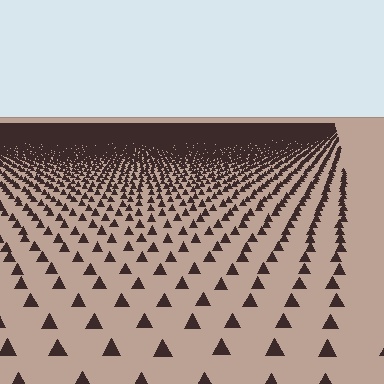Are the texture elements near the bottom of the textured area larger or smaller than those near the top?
Larger. Near the bottom, elements are closer to the viewer and appear at a bigger on-screen size.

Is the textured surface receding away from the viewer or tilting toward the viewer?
The surface is receding away from the viewer. Texture elements get smaller and denser toward the top.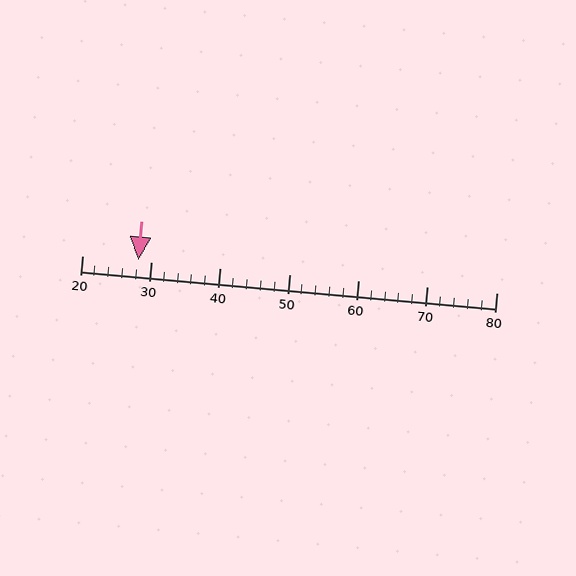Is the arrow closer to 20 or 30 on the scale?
The arrow is closer to 30.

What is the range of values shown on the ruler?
The ruler shows values from 20 to 80.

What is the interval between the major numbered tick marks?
The major tick marks are spaced 10 units apart.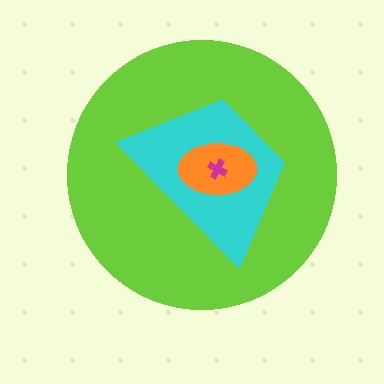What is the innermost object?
The magenta cross.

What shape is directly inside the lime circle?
The cyan trapezoid.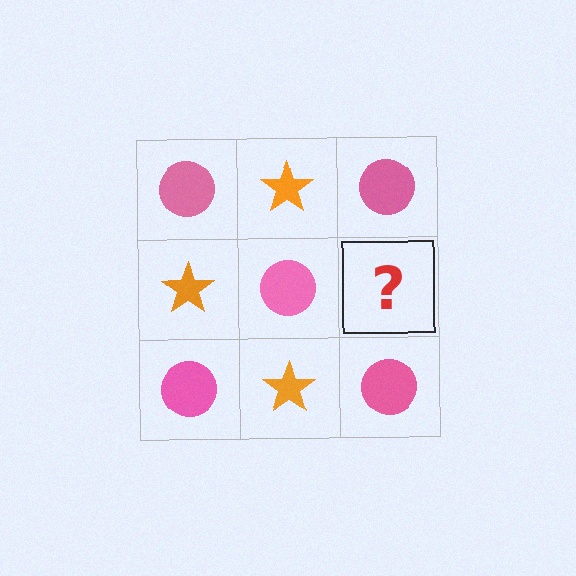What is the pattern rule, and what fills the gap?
The rule is that it alternates pink circle and orange star in a checkerboard pattern. The gap should be filled with an orange star.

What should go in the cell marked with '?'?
The missing cell should contain an orange star.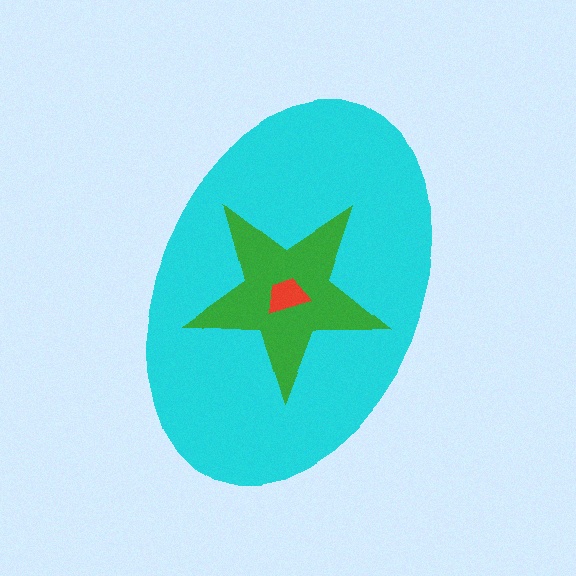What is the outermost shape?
The cyan ellipse.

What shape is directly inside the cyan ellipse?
The green star.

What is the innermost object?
The red trapezoid.